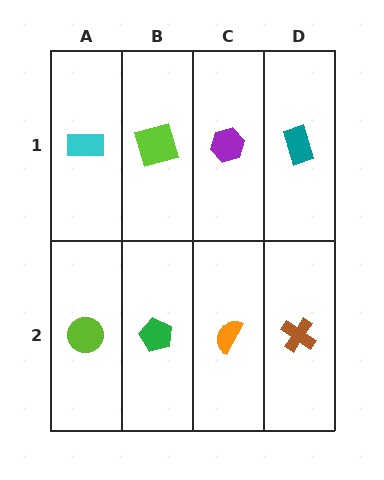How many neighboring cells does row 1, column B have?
3.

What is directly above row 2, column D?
A teal rectangle.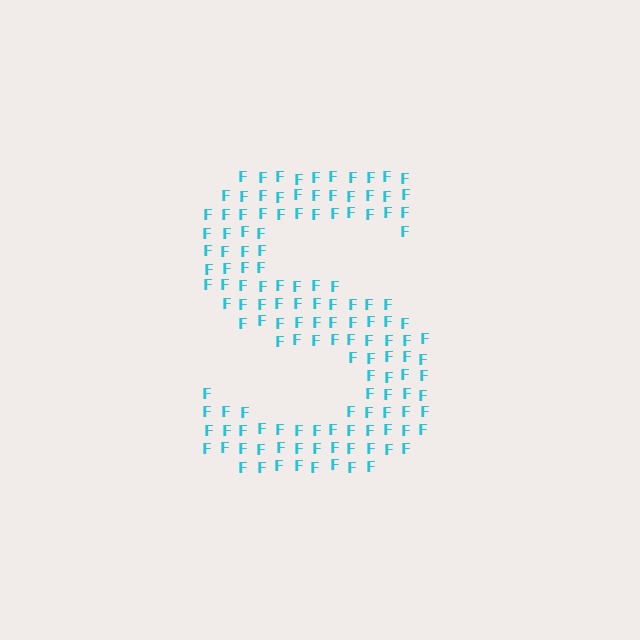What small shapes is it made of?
It is made of small letter F's.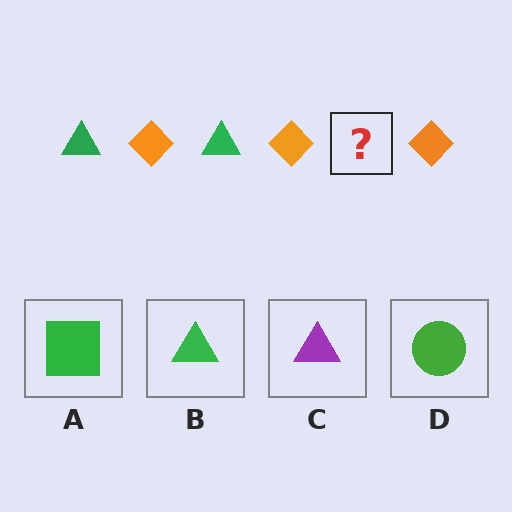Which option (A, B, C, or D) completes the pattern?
B.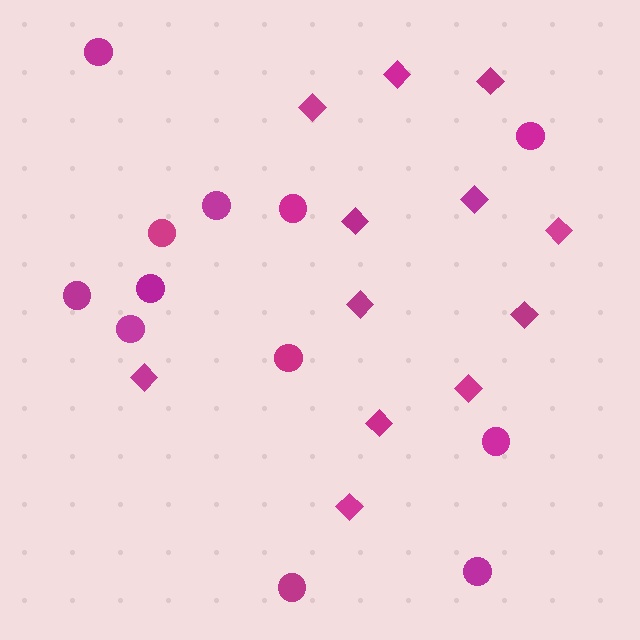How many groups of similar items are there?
There are 2 groups: one group of circles (12) and one group of diamonds (12).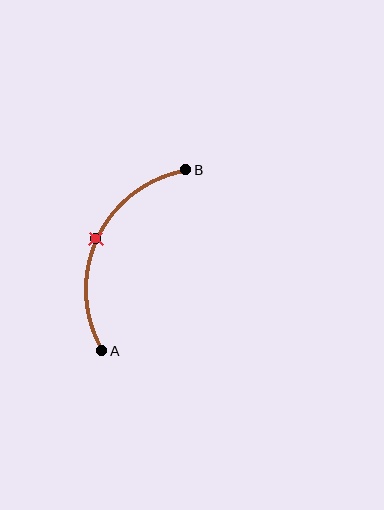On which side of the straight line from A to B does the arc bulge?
The arc bulges to the left of the straight line connecting A and B.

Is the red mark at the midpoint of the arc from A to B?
Yes. The red mark lies on the arc at equal arc-length from both A and B — it is the arc midpoint.